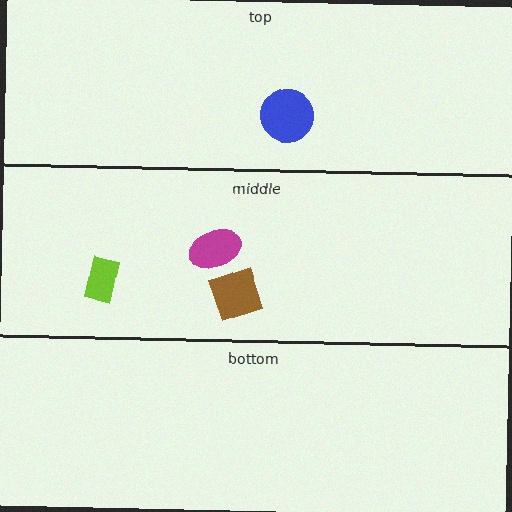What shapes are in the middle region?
The lime rectangle, the magenta ellipse, the brown square.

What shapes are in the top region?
The blue circle.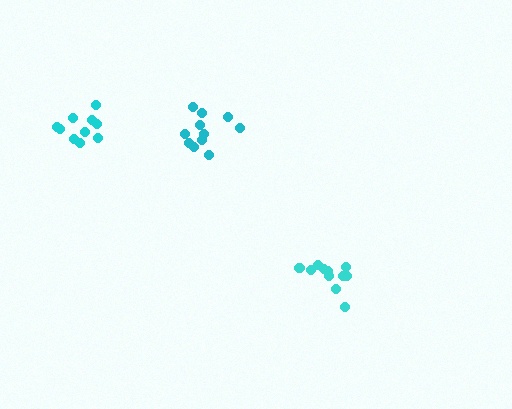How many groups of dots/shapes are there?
There are 3 groups.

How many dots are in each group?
Group 1: 11 dots, Group 2: 11 dots, Group 3: 10 dots (32 total).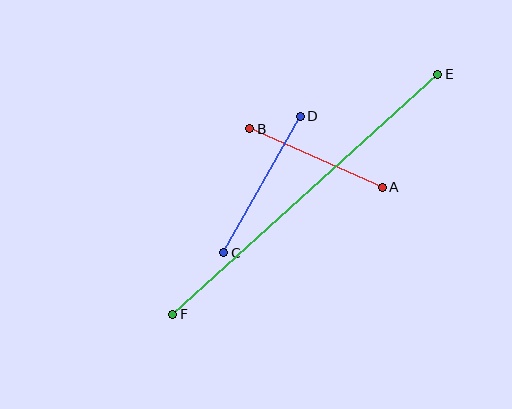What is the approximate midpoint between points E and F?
The midpoint is at approximately (305, 194) pixels.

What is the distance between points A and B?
The distance is approximately 144 pixels.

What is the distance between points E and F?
The distance is approximately 358 pixels.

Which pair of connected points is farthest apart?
Points E and F are farthest apart.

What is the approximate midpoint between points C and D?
The midpoint is at approximately (262, 185) pixels.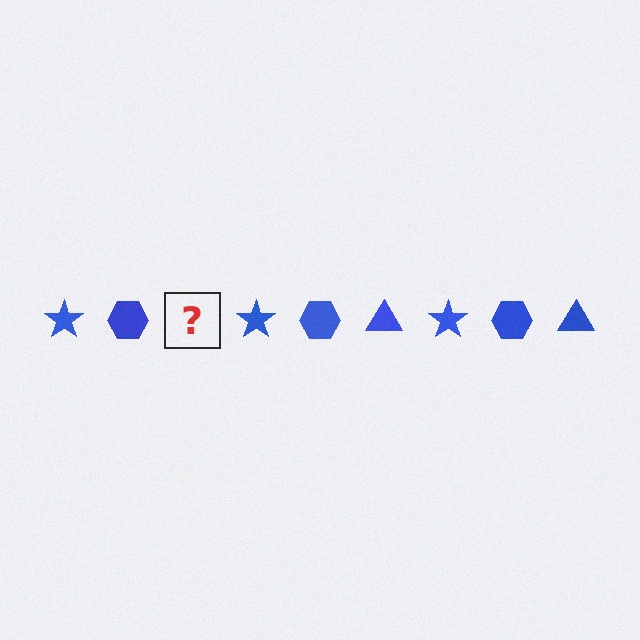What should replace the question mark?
The question mark should be replaced with a blue triangle.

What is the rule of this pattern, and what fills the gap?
The rule is that the pattern cycles through star, hexagon, triangle shapes in blue. The gap should be filled with a blue triangle.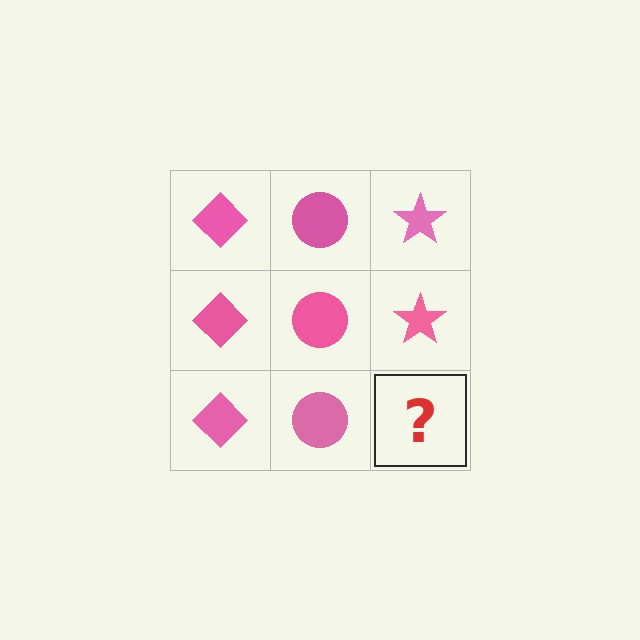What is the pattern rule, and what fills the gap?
The rule is that each column has a consistent shape. The gap should be filled with a pink star.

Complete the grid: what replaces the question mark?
The question mark should be replaced with a pink star.